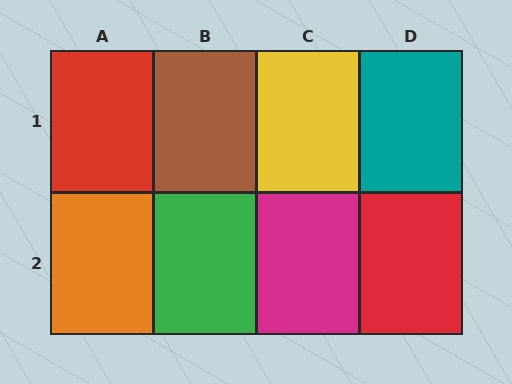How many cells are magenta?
1 cell is magenta.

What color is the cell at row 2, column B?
Green.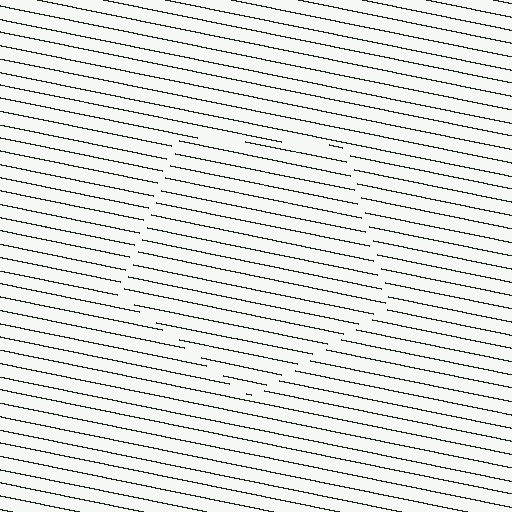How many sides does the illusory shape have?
5 sides — the line-ends trace a pentagon.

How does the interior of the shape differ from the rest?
The interior of the shape contains the same grating, shifted by half a period — the contour is defined by the phase discontinuity where line-ends from the inner and outer gratings abut.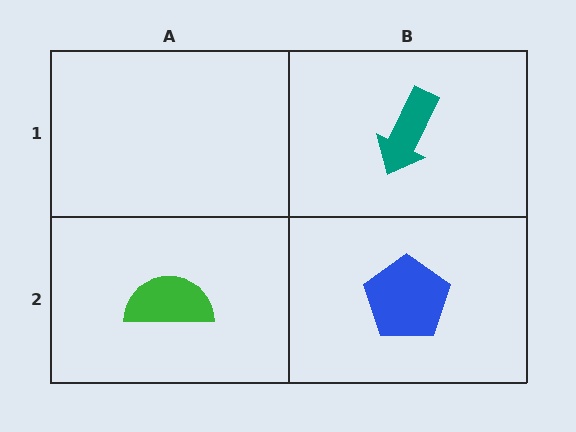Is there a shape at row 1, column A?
No, that cell is empty.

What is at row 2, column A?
A green semicircle.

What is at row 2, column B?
A blue pentagon.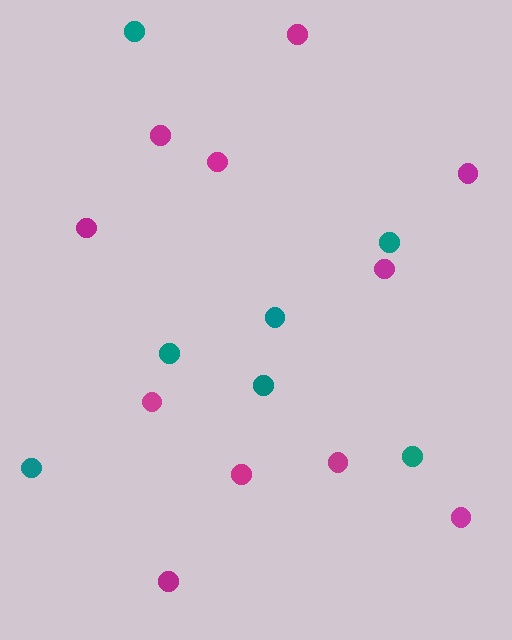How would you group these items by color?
There are 2 groups: one group of magenta circles (11) and one group of teal circles (7).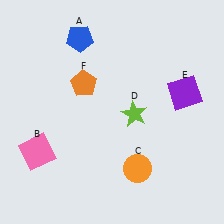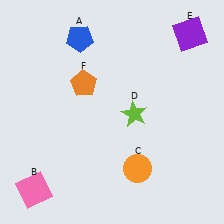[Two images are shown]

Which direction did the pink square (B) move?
The pink square (B) moved down.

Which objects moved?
The objects that moved are: the pink square (B), the purple square (E).